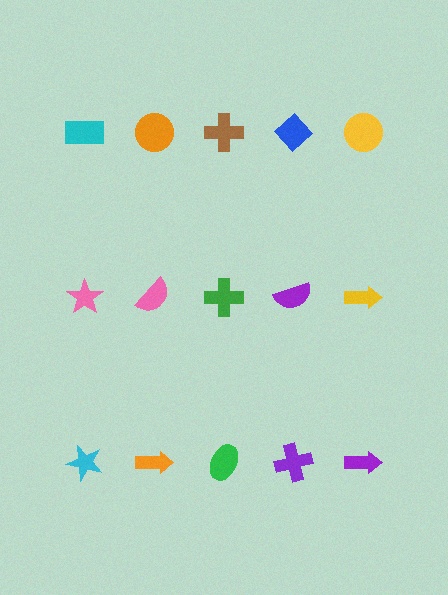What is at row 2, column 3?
A green cross.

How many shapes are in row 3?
5 shapes.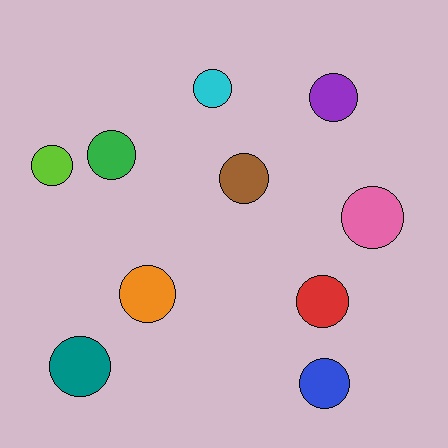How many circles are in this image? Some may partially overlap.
There are 10 circles.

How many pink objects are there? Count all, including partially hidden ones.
There is 1 pink object.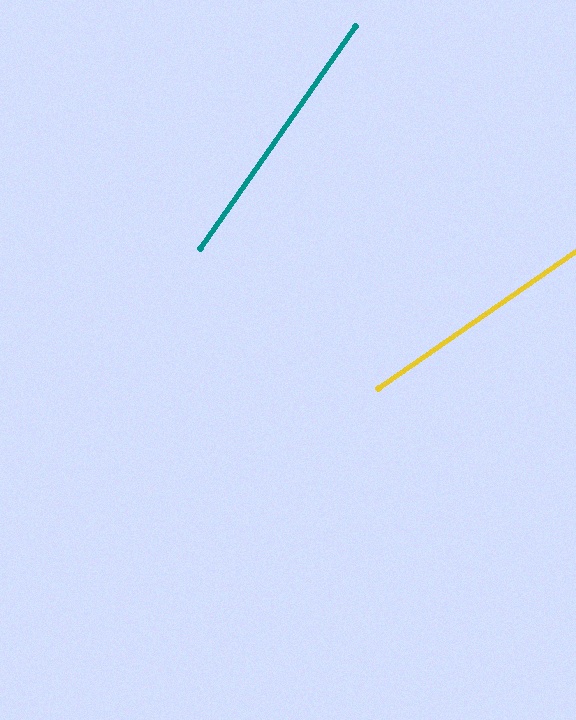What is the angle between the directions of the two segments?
Approximately 20 degrees.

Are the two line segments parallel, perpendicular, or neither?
Neither parallel nor perpendicular — they differ by about 20°.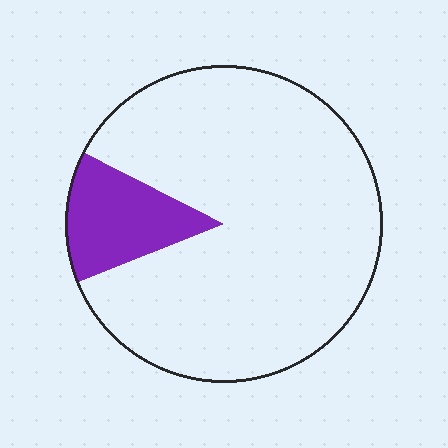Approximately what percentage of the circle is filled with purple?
Approximately 15%.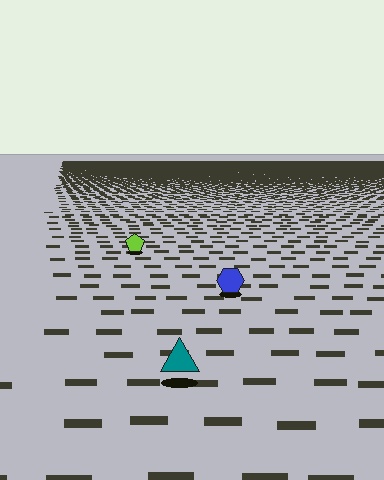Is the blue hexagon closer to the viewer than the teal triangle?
No. The teal triangle is closer — you can tell from the texture gradient: the ground texture is coarser near it.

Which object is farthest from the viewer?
The lime pentagon is farthest from the viewer. It appears smaller and the ground texture around it is denser.